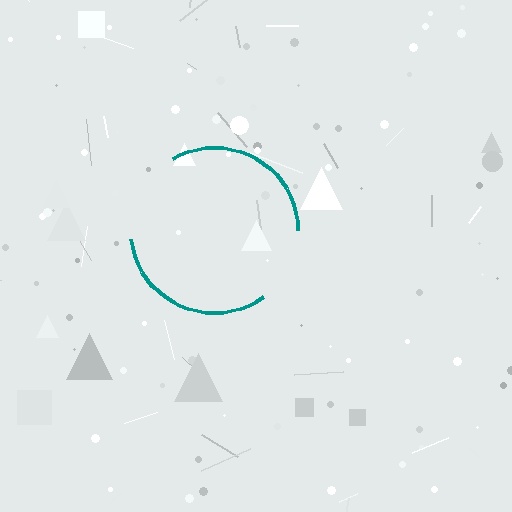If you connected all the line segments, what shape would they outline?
They would outline a circle.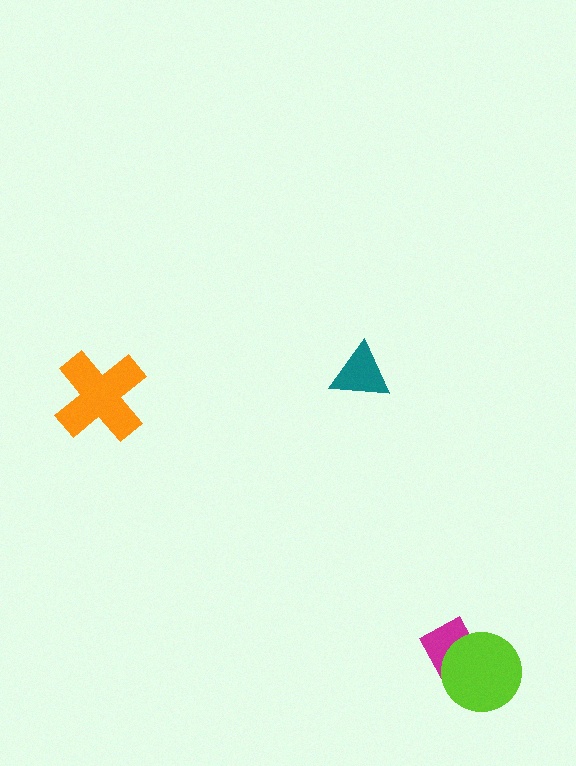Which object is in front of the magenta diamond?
The lime circle is in front of the magenta diamond.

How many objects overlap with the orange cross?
0 objects overlap with the orange cross.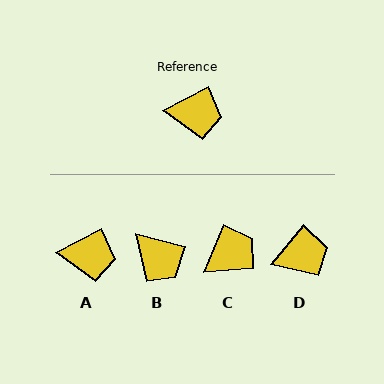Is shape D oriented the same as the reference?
No, it is off by about 23 degrees.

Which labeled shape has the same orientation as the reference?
A.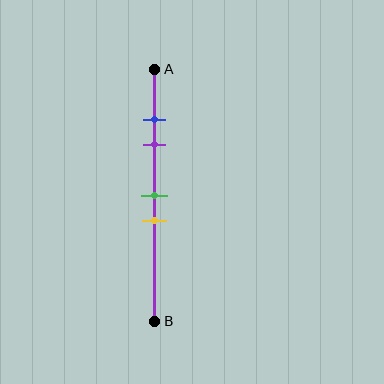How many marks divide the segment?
There are 4 marks dividing the segment.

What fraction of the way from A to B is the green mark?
The green mark is approximately 50% (0.5) of the way from A to B.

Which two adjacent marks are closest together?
The blue and purple marks are the closest adjacent pair.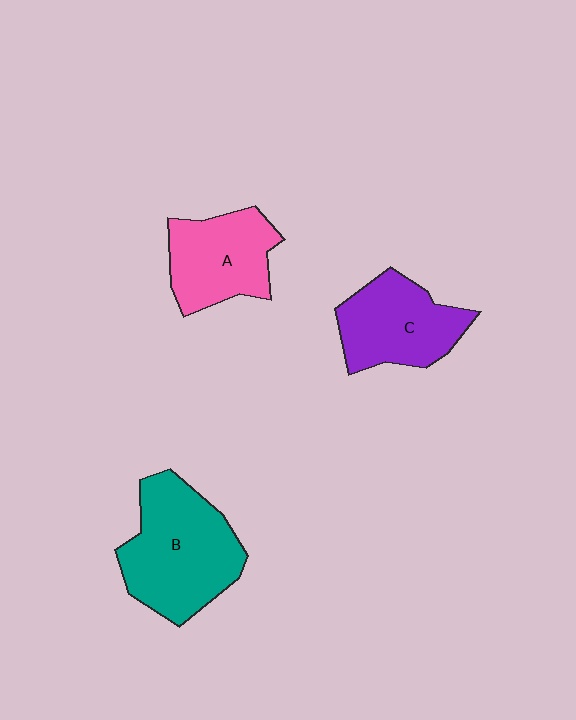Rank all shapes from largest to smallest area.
From largest to smallest: B (teal), C (purple), A (pink).